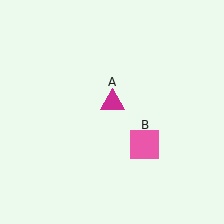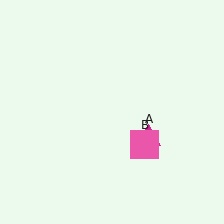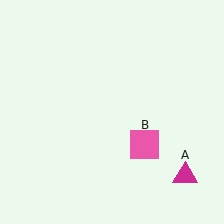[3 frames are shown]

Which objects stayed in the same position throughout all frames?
Pink square (object B) remained stationary.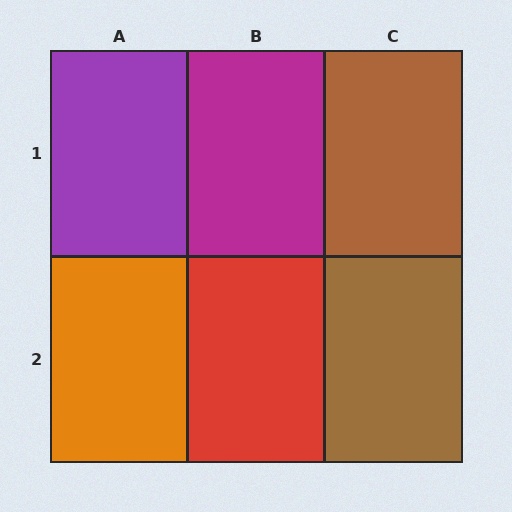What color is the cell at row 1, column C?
Brown.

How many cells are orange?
1 cell is orange.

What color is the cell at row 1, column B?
Magenta.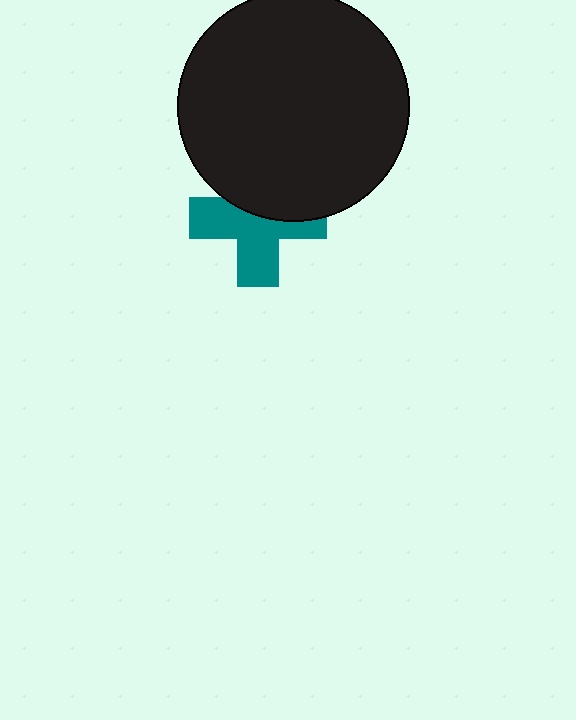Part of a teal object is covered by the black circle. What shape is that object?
It is a cross.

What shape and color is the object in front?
The object in front is a black circle.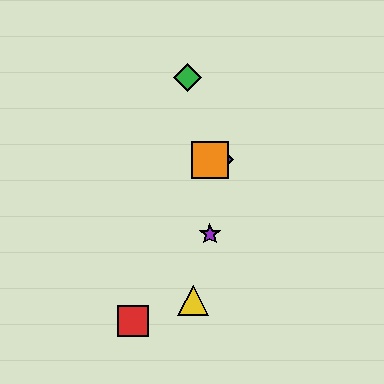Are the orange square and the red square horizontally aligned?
No, the orange square is at y≈160 and the red square is at y≈321.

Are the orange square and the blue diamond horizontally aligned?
Yes, both are at y≈160.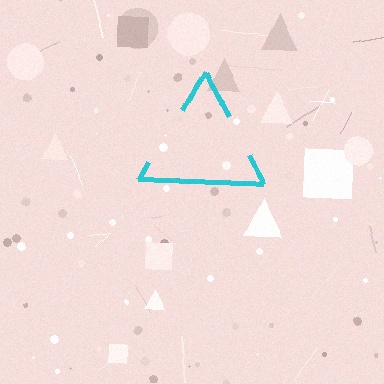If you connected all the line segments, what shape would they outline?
They would outline a triangle.